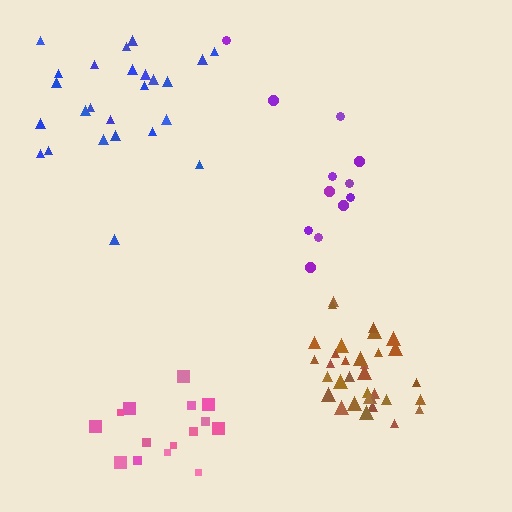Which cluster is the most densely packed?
Brown.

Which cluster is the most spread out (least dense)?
Pink.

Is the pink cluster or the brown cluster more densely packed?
Brown.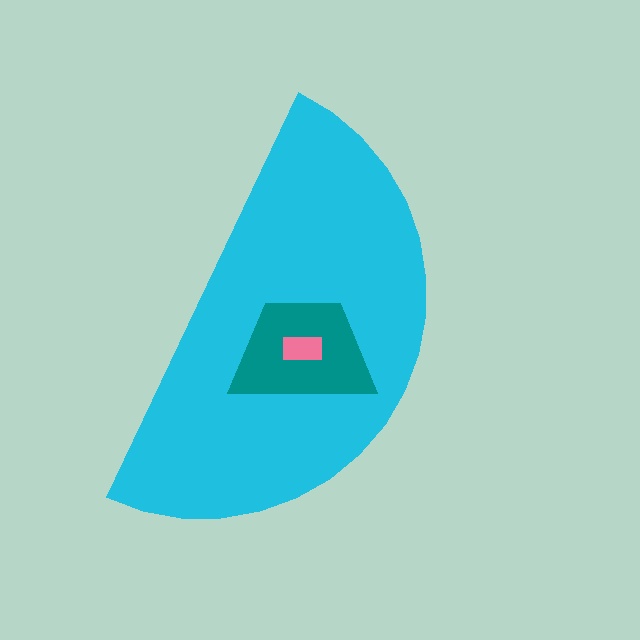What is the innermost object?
The pink rectangle.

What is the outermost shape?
The cyan semicircle.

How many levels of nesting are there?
3.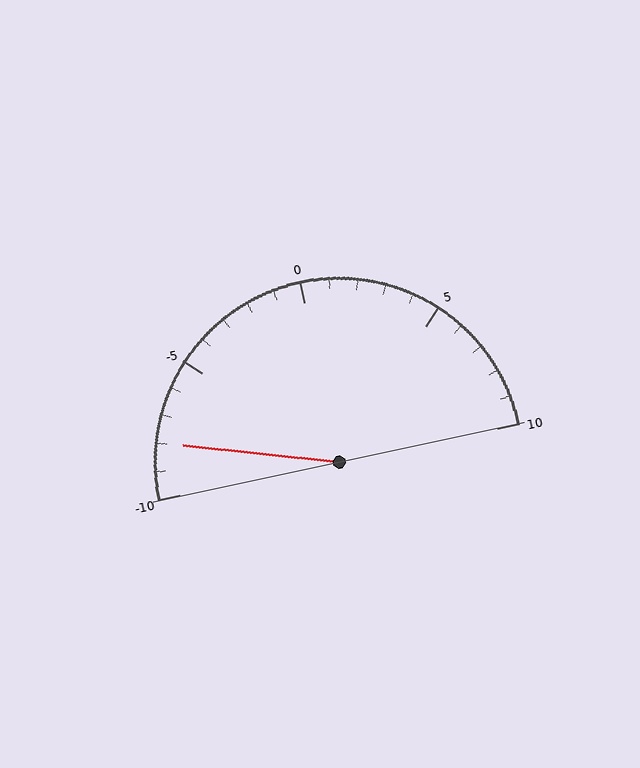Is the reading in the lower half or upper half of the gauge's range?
The reading is in the lower half of the range (-10 to 10).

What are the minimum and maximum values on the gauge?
The gauge ranges from -10 to 10.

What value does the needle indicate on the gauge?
The needle indicates approximately -8.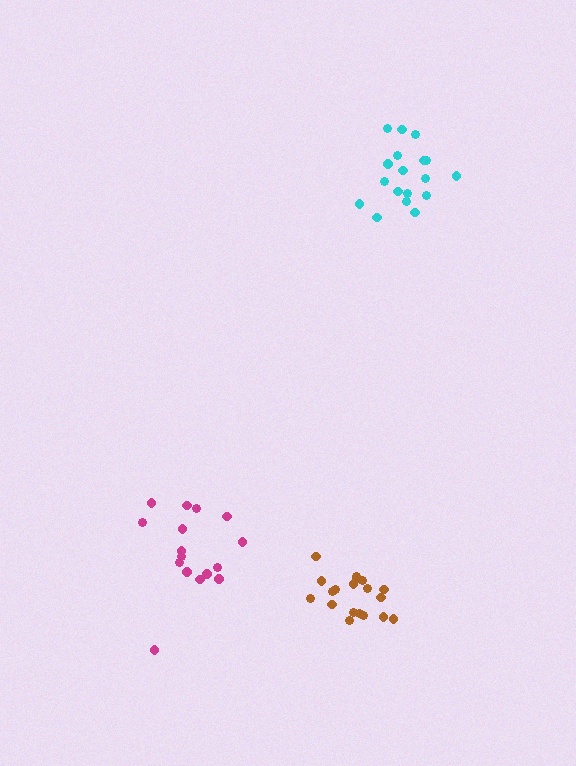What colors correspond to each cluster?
The clusters are colored: cyan, magenta, brown.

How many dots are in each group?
Group 1: 18 dots, Group 2: 16 dots, Group 3: 19 dots (53 total).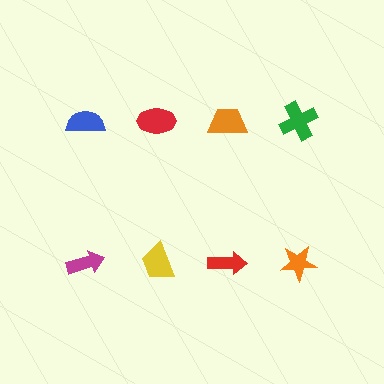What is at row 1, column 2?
A red ellipse.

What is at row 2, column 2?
A yellow trapezoid.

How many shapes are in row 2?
4 shapes.